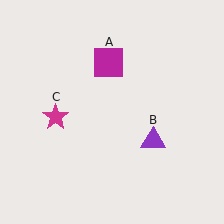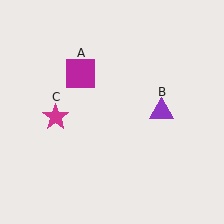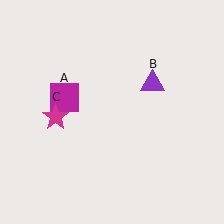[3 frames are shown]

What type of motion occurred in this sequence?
The magenta square (object A), purple triangle (object B) rotated counterclockwise around the center of the scene.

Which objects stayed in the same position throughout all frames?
Magenta star (object C) remained stationary.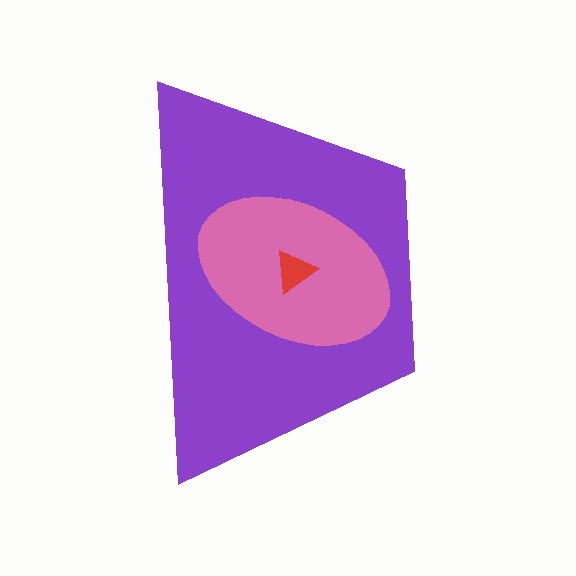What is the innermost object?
The red triangle.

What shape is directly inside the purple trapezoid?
The pink ellipse.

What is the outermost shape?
The purple trapezoid.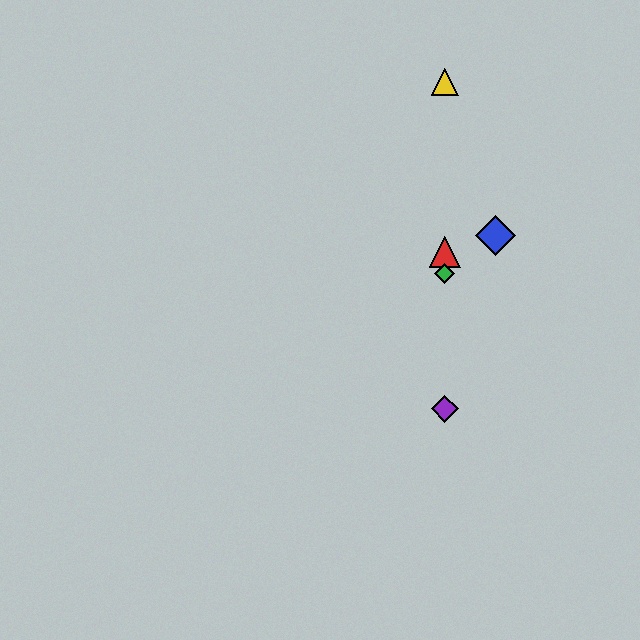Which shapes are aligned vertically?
The red triangle, the green diamond, the yellow triangle, the purple diamond are aligned vertically.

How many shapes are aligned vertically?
4 shapes (the red triangle, the green diamond, the yellow triangle, the purple diamond) are aligned vertically.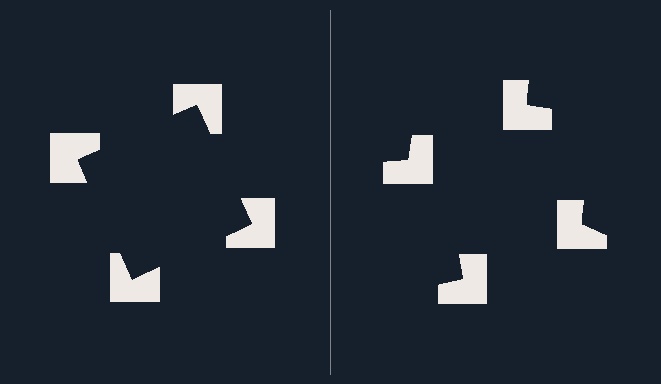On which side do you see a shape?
An illusory square appears on the left side. On the right side the wedge cuts are rotated, so no coherent shape forms.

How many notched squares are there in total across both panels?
8 — 4 on each side.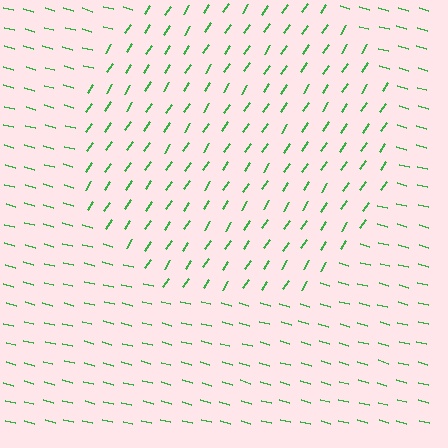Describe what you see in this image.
The image is filled with small green line segments. A circle region in the image has lines oriented differently from the surrounding lines, creating a visible texture boundary.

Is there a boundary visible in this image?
Yes, there is a texture boundary formed by a change in line orientation.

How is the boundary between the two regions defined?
The boundary is defined purely by a change in line orientation (approximately 71 degrees difference). All lines are the same color and thickness.